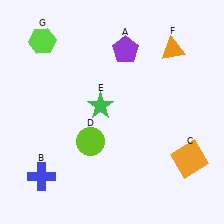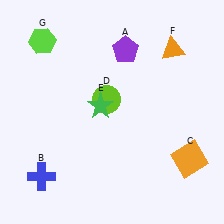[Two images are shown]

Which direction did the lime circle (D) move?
The lime circle (D) moved up.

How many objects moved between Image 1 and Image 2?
1 object moved between the two images.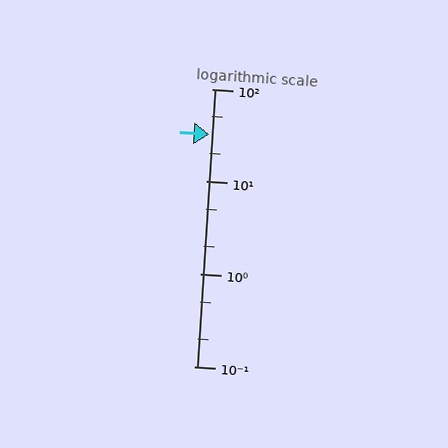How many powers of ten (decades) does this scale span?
The scale spans 3 decades, from 0.1 to 100.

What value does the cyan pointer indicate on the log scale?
The pointer indicates approximately 32.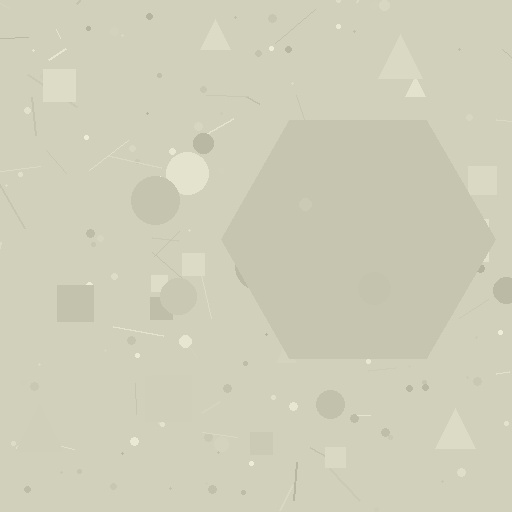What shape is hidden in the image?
A hexagon is hidden in the image.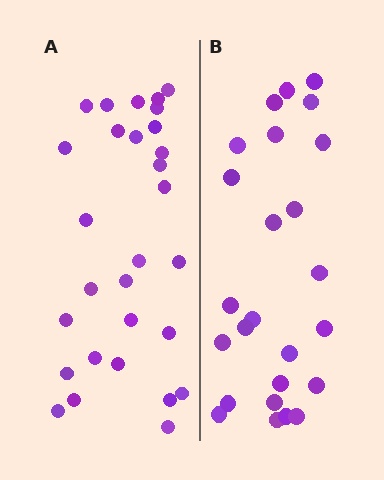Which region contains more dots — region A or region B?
Region A (the left region) has more dots.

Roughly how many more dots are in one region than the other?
Region A has about 4 more dots than region B.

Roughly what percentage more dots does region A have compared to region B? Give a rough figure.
About 15% more.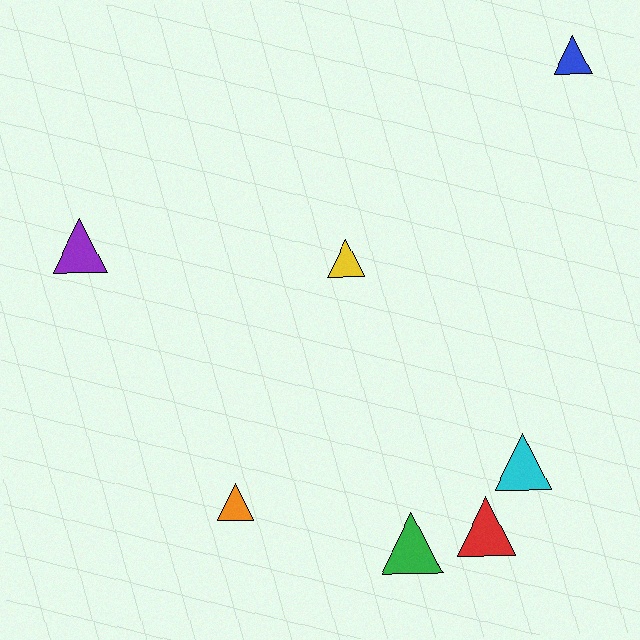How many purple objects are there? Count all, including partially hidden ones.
There is 1 purple object.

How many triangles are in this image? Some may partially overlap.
There are 7 triangles.